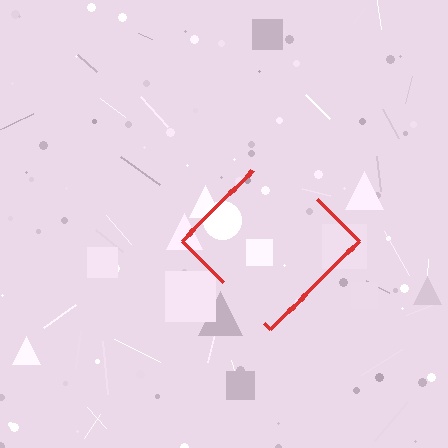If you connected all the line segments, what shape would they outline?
They would outline a diamond.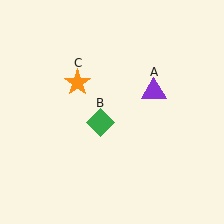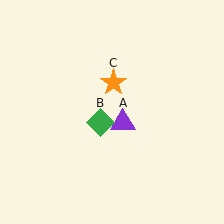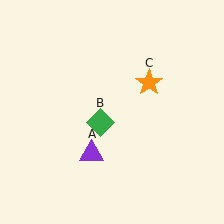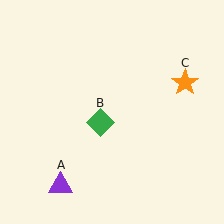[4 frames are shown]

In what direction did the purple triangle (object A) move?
The purple triangle (object A) moved down and to the left.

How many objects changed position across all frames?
2 objects changed position: purple triangle (object A), orange star (object C).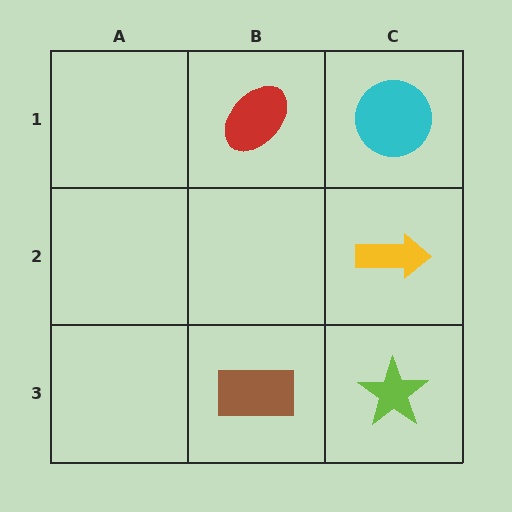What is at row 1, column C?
A cyan circle.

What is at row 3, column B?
A brown rectangle.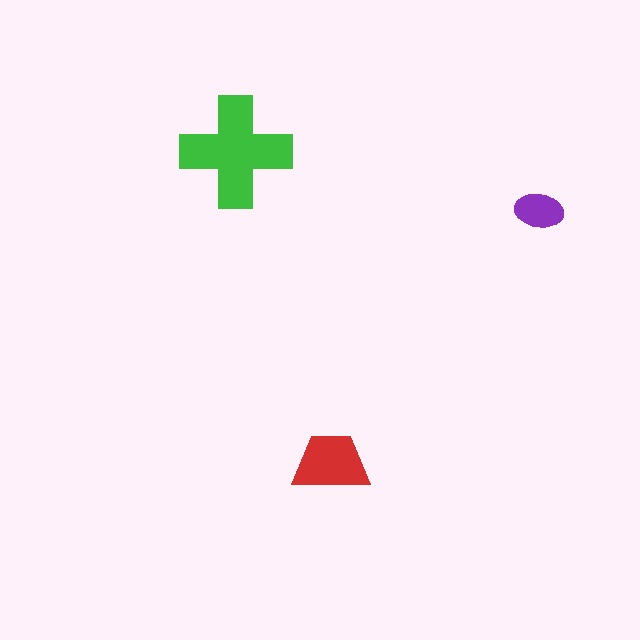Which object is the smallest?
The purple ellipse.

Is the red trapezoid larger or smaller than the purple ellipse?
Larger.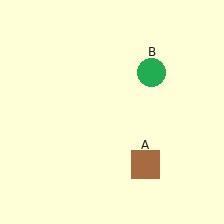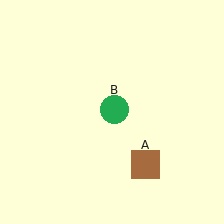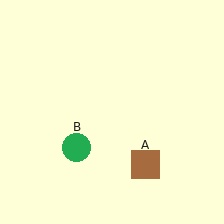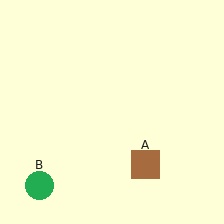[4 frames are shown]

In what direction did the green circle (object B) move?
The green circle (object B) moved down and to the left.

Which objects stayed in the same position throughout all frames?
Brown square (object A) remained stationary.